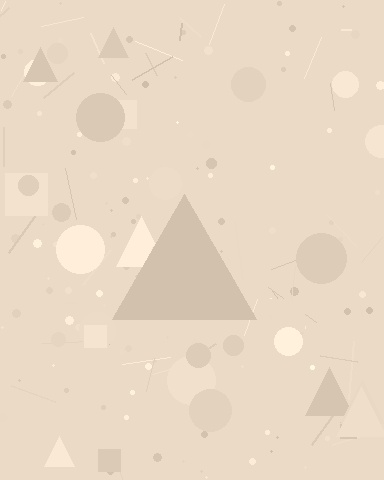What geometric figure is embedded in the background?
A triangle is embedded in the background.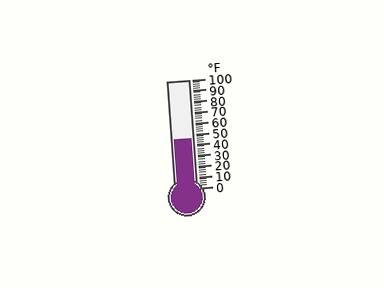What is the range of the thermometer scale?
The thermometer scale ranges from 0°F to 100°F.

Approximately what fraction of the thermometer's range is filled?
The thermometer is filled to approximately 45% of its range.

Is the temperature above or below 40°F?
The temperature is above 40°F.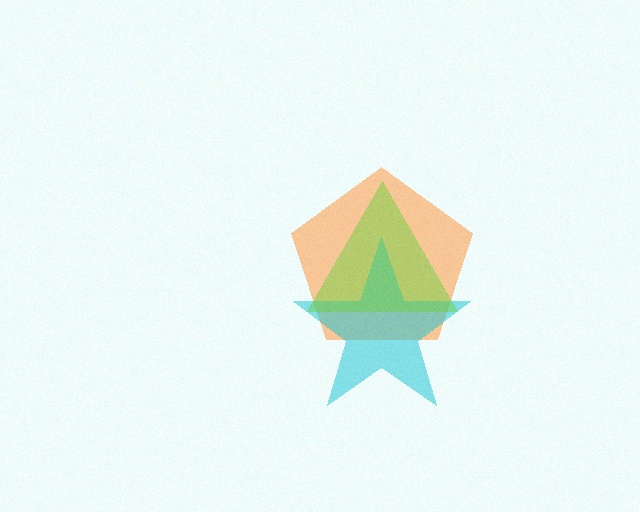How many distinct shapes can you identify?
There are 3 distinct shapes: an orange pentagon, a cyan star, a lime triangle.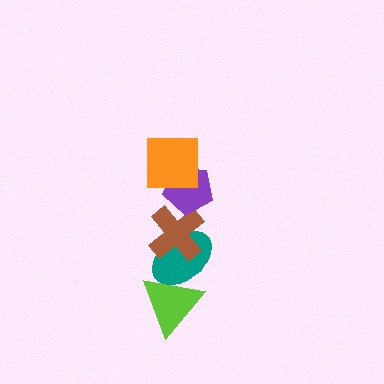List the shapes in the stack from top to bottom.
From top to bottom: the orange square, the purple pentagon, the brown cross, the teal ellipse, the lime triangle.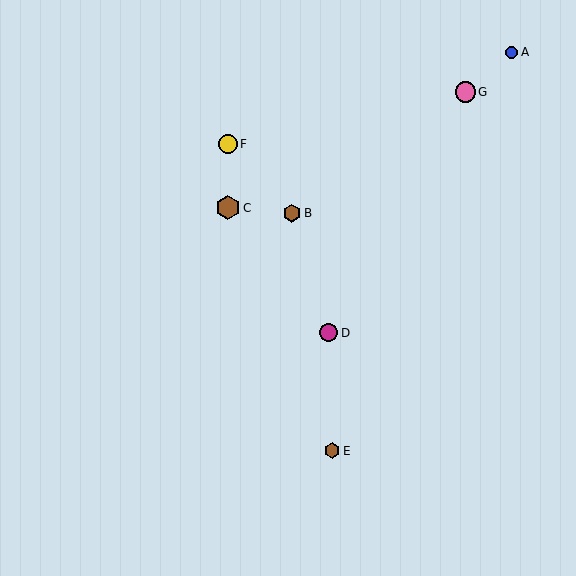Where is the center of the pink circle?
The center of the pink circle is at (465, 92).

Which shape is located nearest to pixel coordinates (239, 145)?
The yellow circle (labeled F) at (228, 144) is nearest to that location.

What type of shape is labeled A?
Shape A is a blue circle.